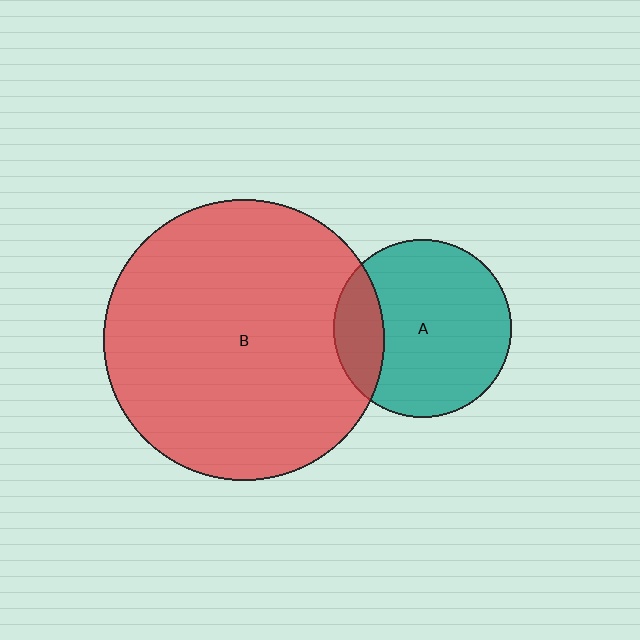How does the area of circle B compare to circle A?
Approximately 2.5 times.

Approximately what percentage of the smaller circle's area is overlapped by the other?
Approximately 20%.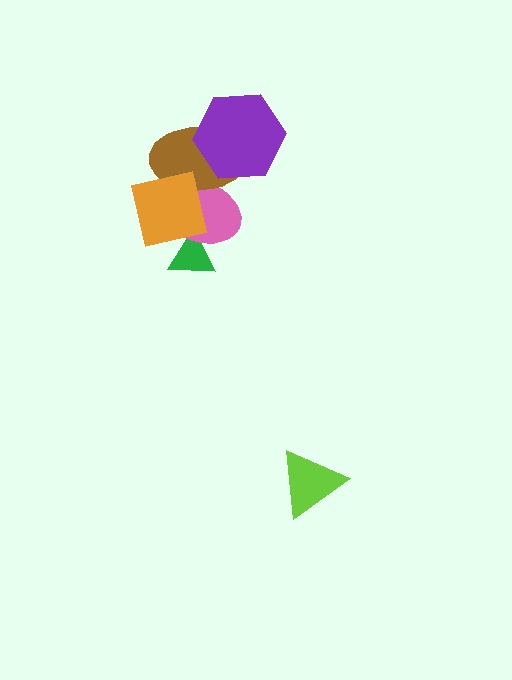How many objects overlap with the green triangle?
2 objects overlap with the green triangle.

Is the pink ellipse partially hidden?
Yes, it is partially covered by another shape.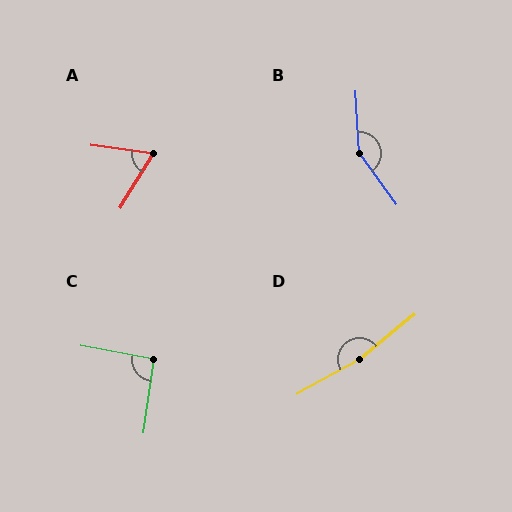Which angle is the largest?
D, at approximately 169 degrees.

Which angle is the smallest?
A, at approximately 67 degrees.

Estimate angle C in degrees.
Approximately 92 degrees.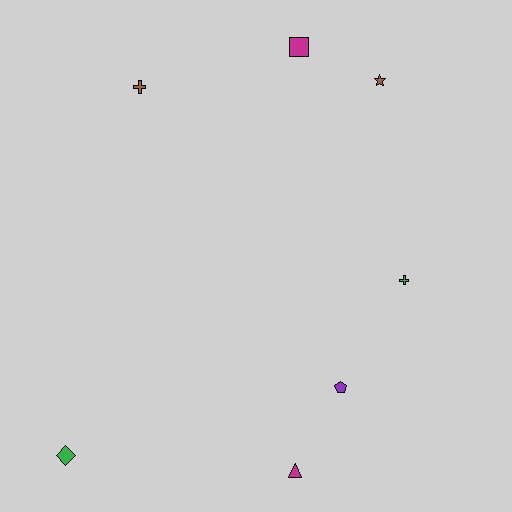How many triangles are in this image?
There is 1 triangle.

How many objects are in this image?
There are 7 objects.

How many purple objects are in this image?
There is 1 purple object.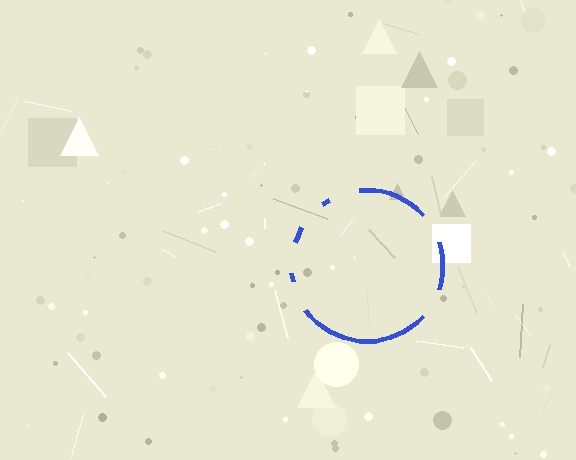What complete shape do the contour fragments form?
The contour fragments form a circle.